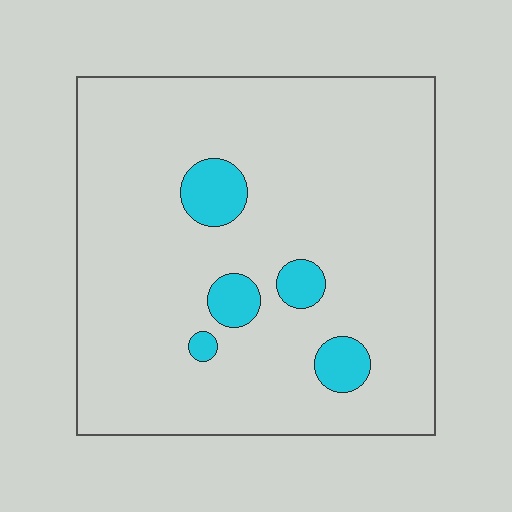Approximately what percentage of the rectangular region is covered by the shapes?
Approximately 10%.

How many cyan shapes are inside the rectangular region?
5.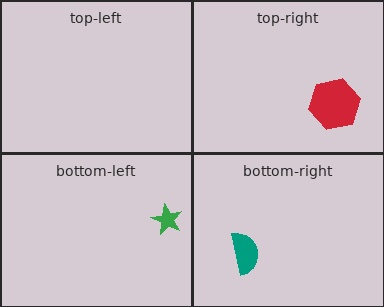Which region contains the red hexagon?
The top-right region.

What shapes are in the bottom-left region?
The green star.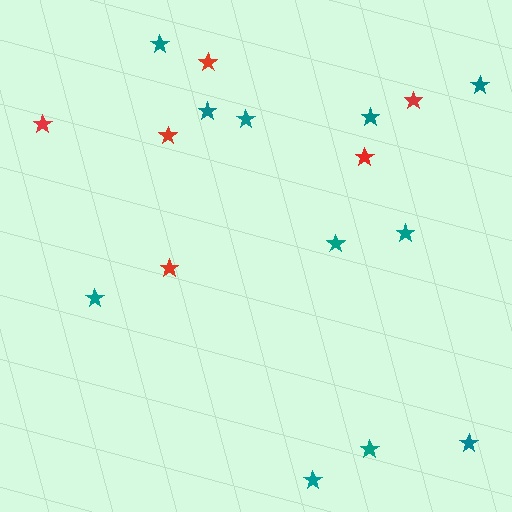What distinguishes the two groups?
There are 2 groups: one group of red stars (6) and one group of teal stars (11).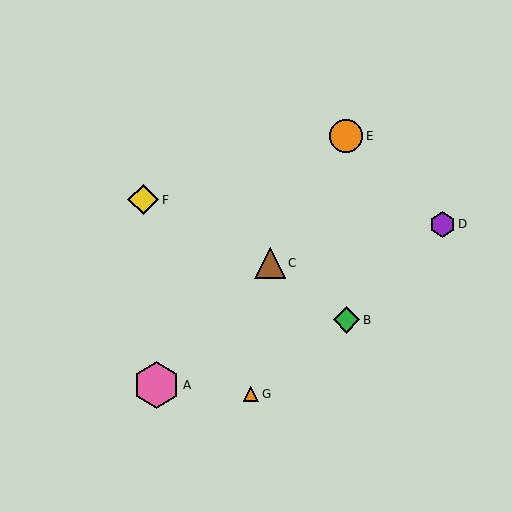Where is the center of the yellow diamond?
The center of the yellow diamond is at (143, 200).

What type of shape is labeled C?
Shape C is a brown triangle.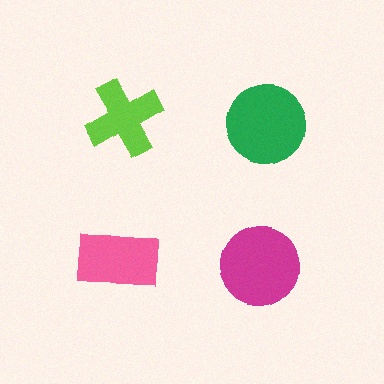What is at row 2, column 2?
A magenta circle.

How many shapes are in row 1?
2 shapes.